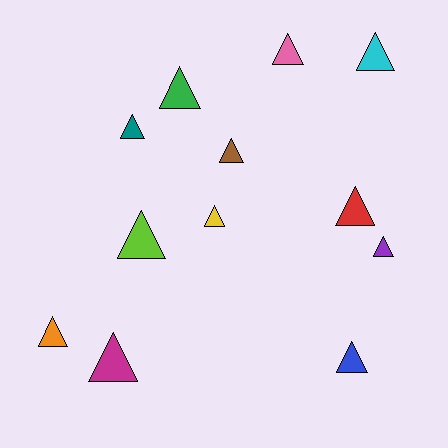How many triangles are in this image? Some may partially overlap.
There are 12 triangles.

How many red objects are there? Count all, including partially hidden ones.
There is 1 red object.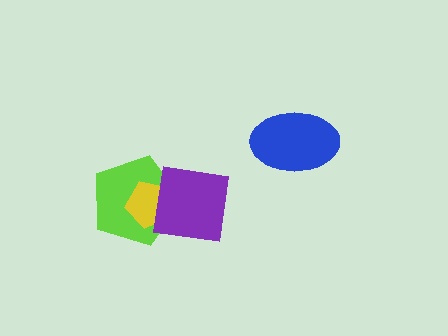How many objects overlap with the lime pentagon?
2 objects overlap with the lime pentagon.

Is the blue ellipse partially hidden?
No, no other shape covers it.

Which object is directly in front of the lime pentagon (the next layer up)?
The yellow pentagon is directly in front of the lime pentagon.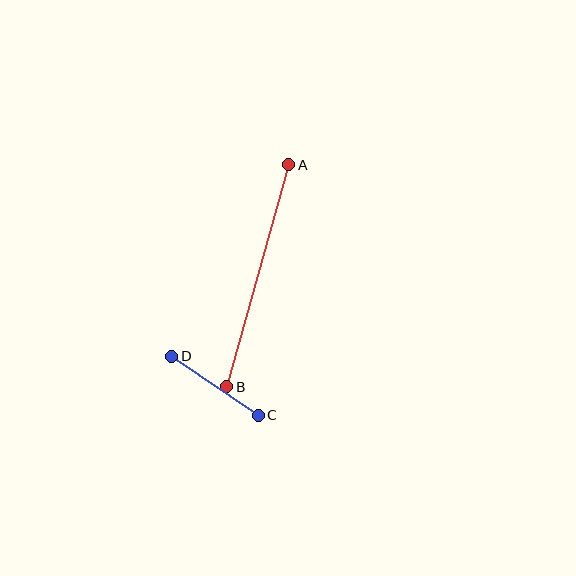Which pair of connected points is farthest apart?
Points A and B are farthest apart.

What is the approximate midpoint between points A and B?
The midpoint is at approximately (258, 276) pixels.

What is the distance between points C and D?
The distance is approximately 105 pixels.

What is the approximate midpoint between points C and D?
The midpoint is at approximately (215, 386) pixels.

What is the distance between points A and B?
The distance is approximately 230 pixels.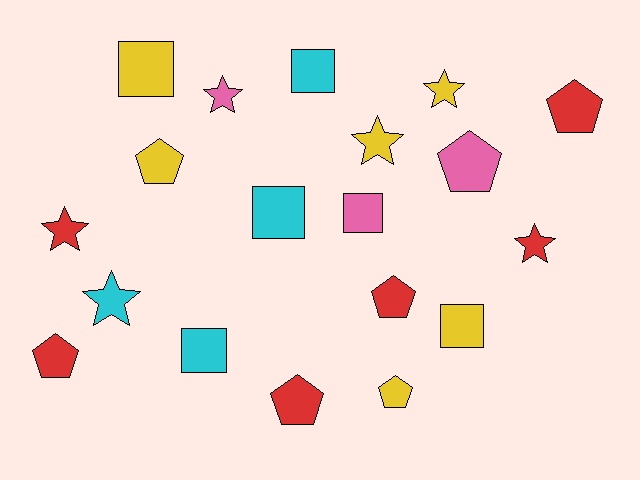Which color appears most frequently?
Red, with 6 objects.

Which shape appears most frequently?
Pentagon, with 7 objects.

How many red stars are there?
There are 2 red stars.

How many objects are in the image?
There are 19 objects.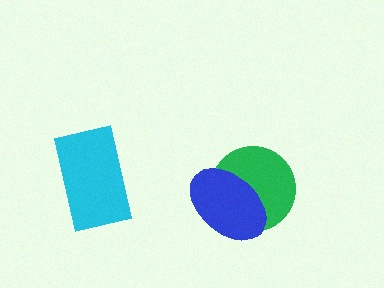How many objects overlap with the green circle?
1 object overlaps with the green circle.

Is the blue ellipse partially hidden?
No, no other shape covers it.